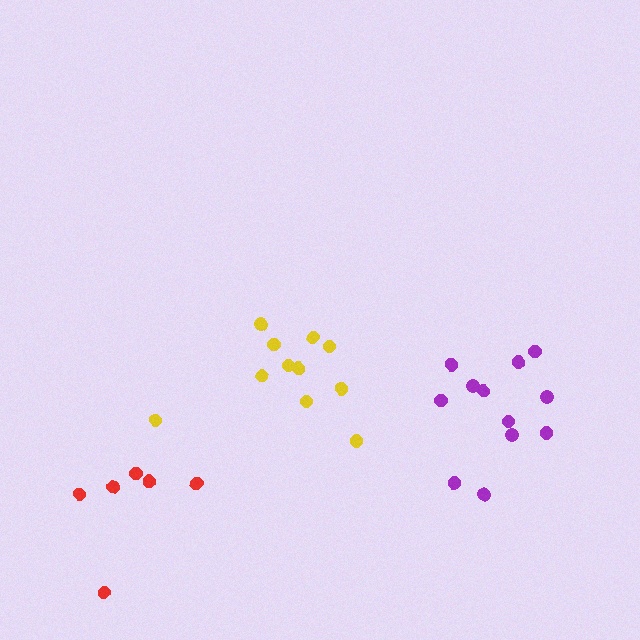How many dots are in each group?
Group 1: 12 dots, Group 2: 11 dots, Group 3: 6 dots (29 total).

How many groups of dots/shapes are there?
There are 3 groups.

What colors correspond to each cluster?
The clusters are colored: purple, yellow, red.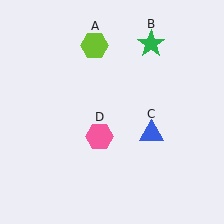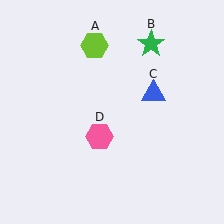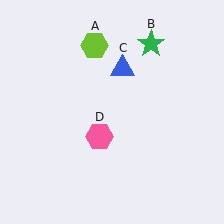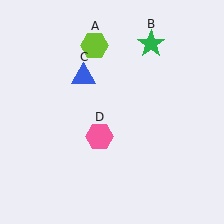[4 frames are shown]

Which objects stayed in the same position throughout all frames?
Lime hexagon (object A) and green star (object B) and pink hexagon (object D) remained stationary.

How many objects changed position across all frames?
1 object changed position: blue triangle (object C).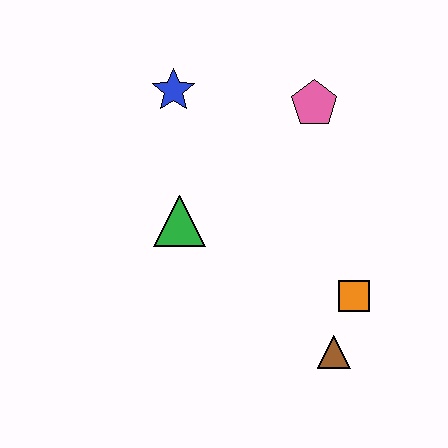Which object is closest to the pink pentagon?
The blue star is closest to the pink pentagon.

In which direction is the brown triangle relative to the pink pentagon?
The brown triangle is below the pink pentagon.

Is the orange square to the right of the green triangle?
Yes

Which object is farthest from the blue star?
The brown triangle is farthest from the blue star.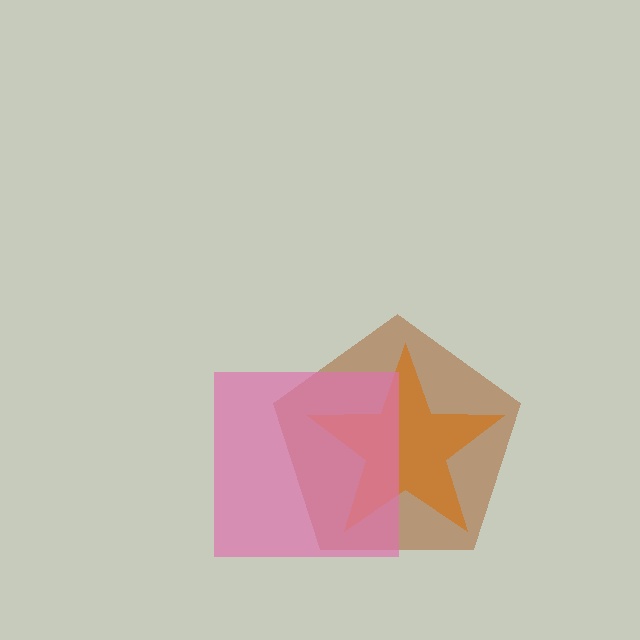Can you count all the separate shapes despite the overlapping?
Yes, there are 3 separate shapes.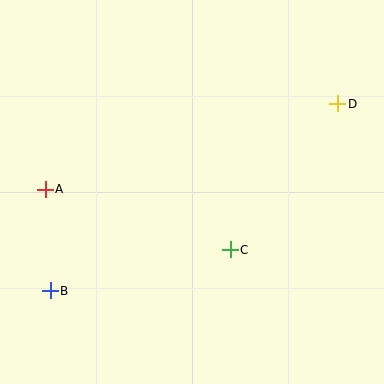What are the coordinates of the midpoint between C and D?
The midpoint between C and D is at (284, 177).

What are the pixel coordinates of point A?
Point A is at (45, 189).